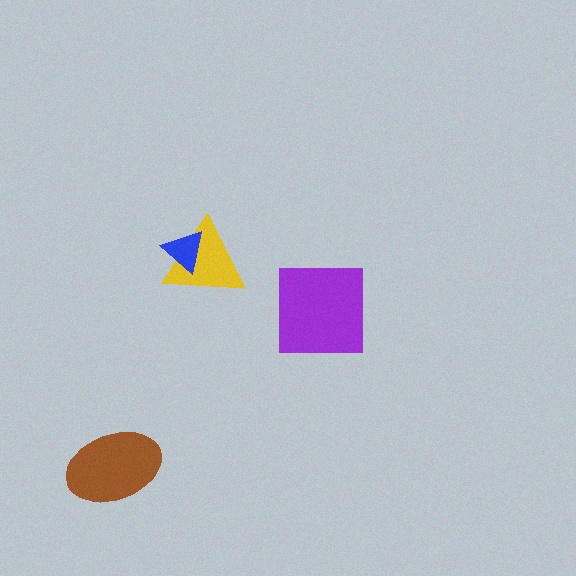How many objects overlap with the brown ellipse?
0 objects overlap with the brown ellipse.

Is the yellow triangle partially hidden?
Yes, it is partially covered by another shape.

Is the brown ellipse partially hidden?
No, no other shape covers it.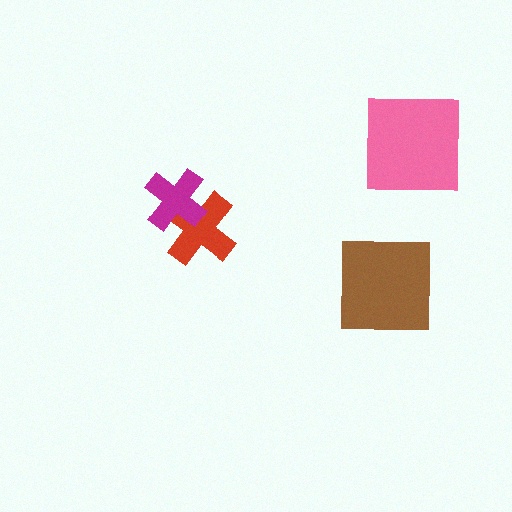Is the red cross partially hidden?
Yes, it is partially covered by another shape.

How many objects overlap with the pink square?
0 objects overlap with the pink square.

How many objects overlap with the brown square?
0 objects overlap with the brown square.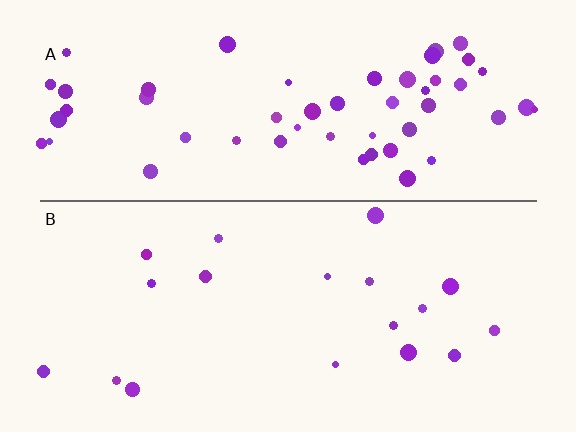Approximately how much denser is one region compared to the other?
Approximately 3.0× — region A over region B.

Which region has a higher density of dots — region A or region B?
A (the top).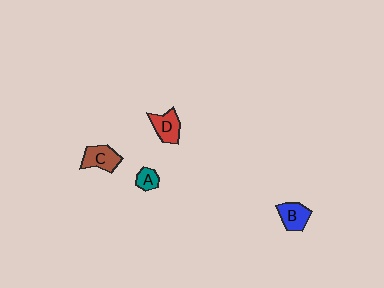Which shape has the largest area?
Shape C (brown).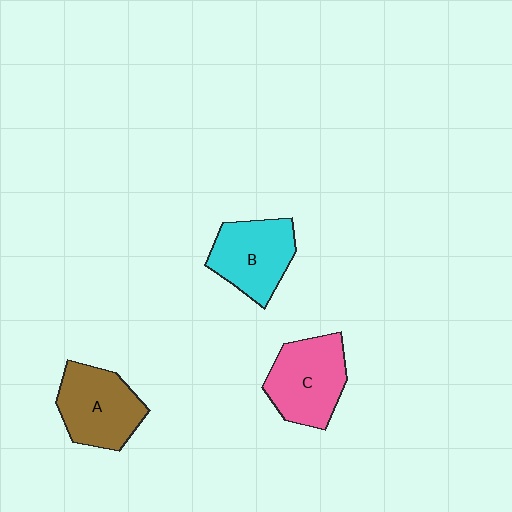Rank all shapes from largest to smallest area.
From largest to smallest: C (pink), A (brown), B (cyan).